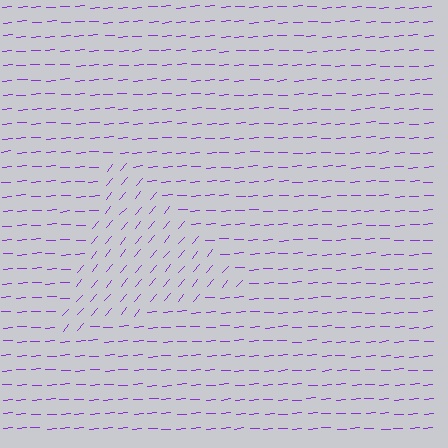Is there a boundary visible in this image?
Yes, there is a texture boundary formed by a change in line orientation.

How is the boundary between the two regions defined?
The boundary is defined purely by a change in line orientation (approximately 45 degrees difference). All lines are the same color and thickness.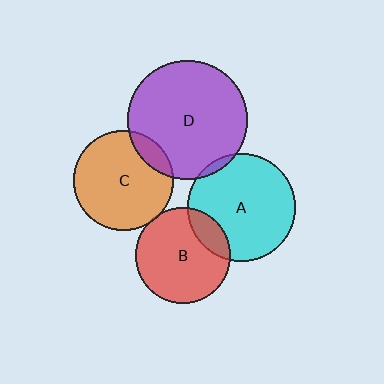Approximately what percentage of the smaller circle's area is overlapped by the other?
Approximately 5%.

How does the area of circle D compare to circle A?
Approximately 1.2 times.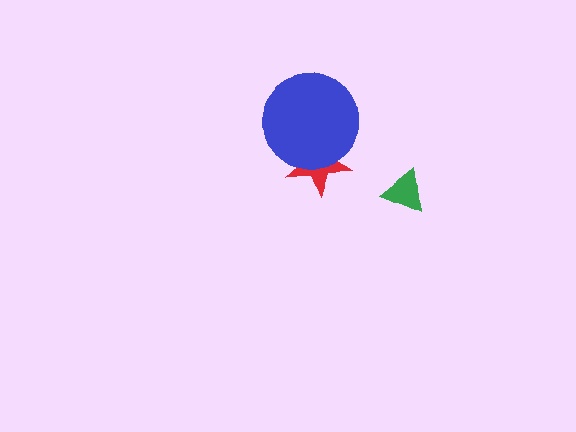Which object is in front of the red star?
The blue circle is in front of the red star.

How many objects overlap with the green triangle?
0 objects overlap with the green triangle.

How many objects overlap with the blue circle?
1 object overlaps with the blue circle.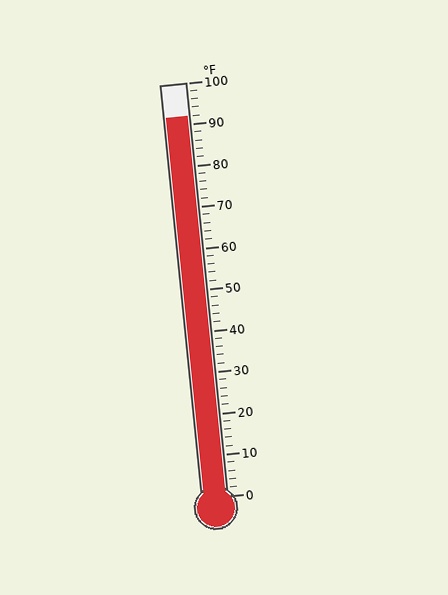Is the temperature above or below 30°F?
The temperature is above 30°F.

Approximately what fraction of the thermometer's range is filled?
The thermometer is filled to approximately 90% of its range.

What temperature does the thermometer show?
The thermometer shows approximately 92°F.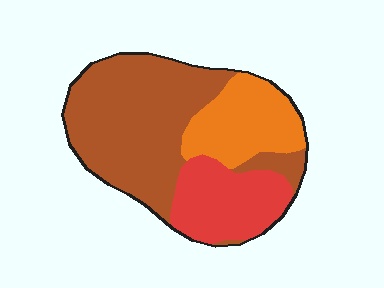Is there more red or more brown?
Brown.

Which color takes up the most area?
Brown, at roughly 55%.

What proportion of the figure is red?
Red takes up about one quarter (1/4) of the figure.